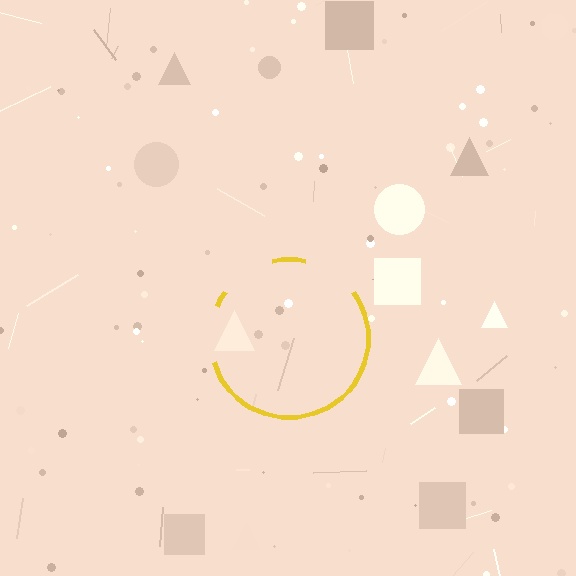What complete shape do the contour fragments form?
The contour fragments form a circle.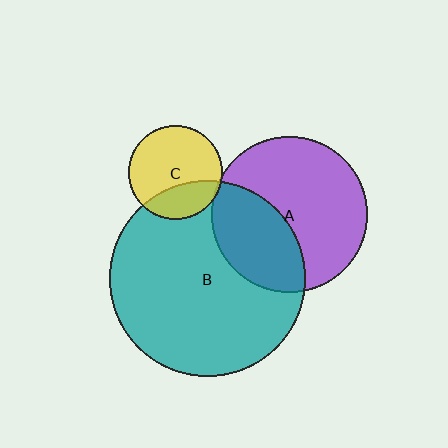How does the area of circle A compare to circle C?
Approximately 2.7 times.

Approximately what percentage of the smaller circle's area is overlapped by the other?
Approximately 5%.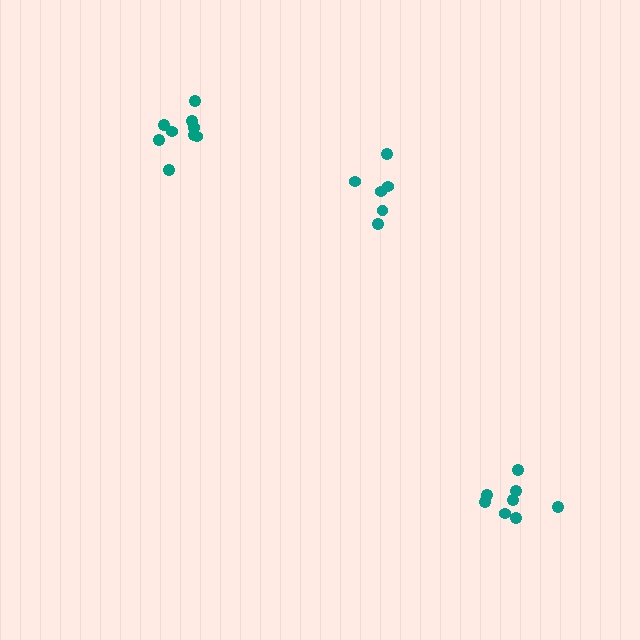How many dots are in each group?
Group 1: 6 dots, Group 2: 9 dots, Group 3: 8 dots (23 total).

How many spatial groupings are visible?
There are 3 spatial groupings.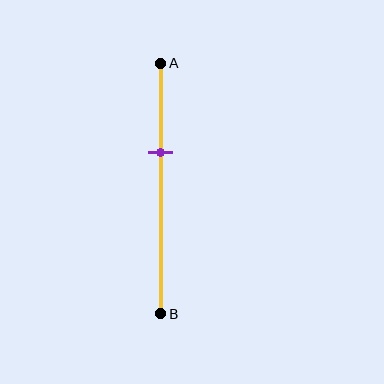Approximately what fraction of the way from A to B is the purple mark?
The purple mark is approximately 35% of the way from A to B.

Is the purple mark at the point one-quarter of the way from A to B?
No, the mark is at about 35% from A, not at the 25% one-quarter point.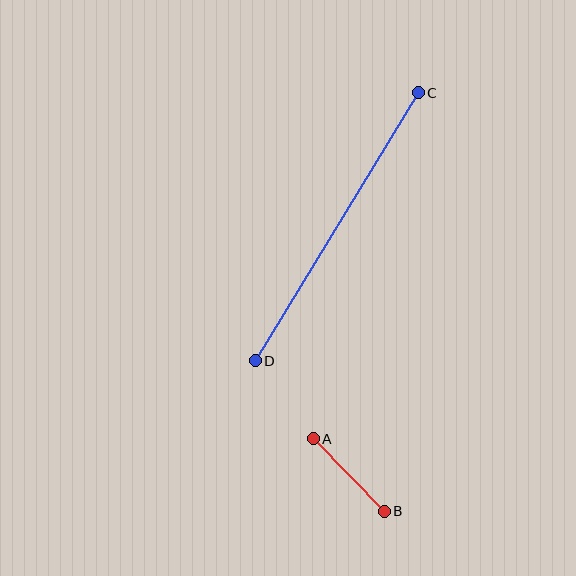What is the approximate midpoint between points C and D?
The midpoint is at approximately (337, 227) pixels.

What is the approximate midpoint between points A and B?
The midpoint is at approximately (349, 475) pixels.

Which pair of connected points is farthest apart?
Points C and D are farthest apart.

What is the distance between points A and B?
The distance is approximately 101 pixels.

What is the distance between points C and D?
The distance is approximately 314 pixels.